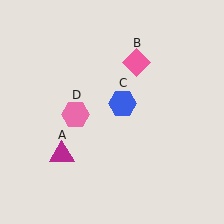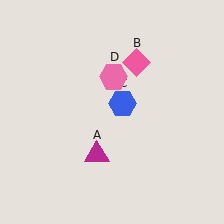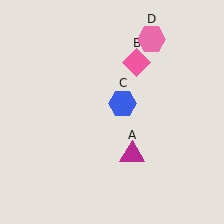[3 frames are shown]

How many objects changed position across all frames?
2 objects changed position: magenta triangle (object A), pink hexagon (object D).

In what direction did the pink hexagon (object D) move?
The pink hexagon (object D) moved up and to the right.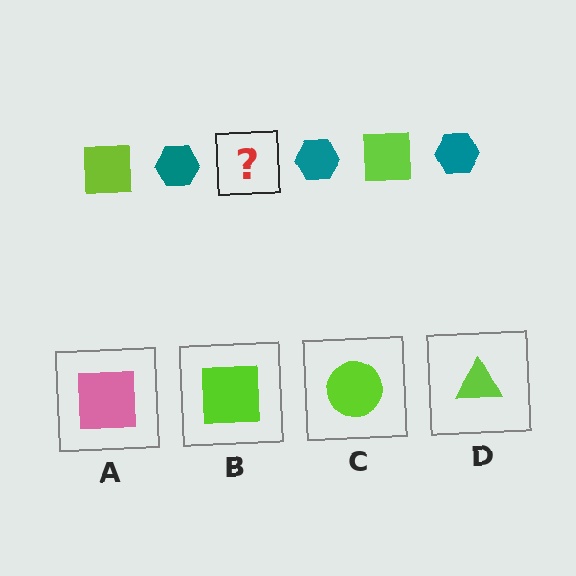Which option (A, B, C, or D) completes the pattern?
B.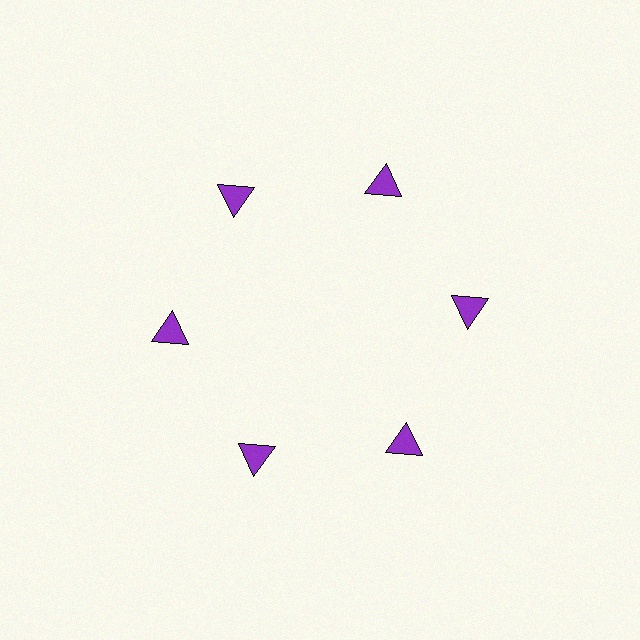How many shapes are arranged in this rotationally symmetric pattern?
There are 6 shapes, arranged in 6 groups of 1.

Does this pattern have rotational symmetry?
Yes, this pattern has 6-fold rotational symmetry. It looks the same after rotating 60 degrees around the center.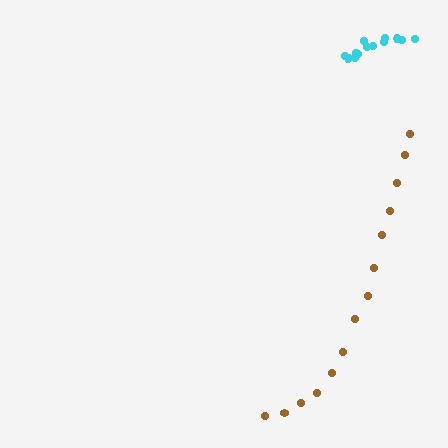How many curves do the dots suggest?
There are 2 distinct paths.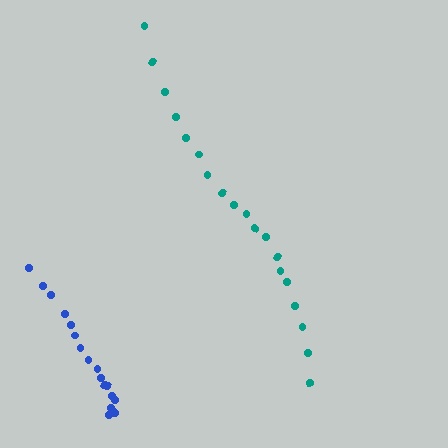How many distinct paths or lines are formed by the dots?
There are 2 distinct paths.